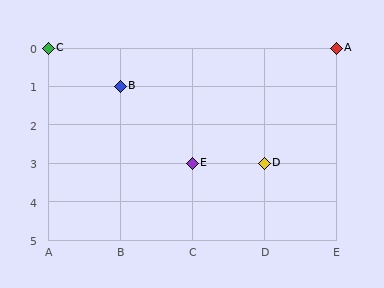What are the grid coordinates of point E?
Point E is at grid coordinates (C, 3).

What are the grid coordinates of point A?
Point A is at grid coordinates (E, 0).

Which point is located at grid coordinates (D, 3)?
Point D is at (D, 3).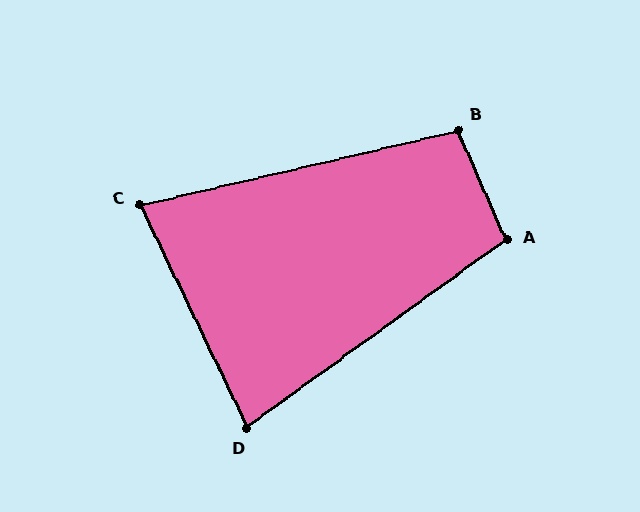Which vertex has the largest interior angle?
A, at approximately 102 degrees.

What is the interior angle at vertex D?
Approximately 80 degrees (acute).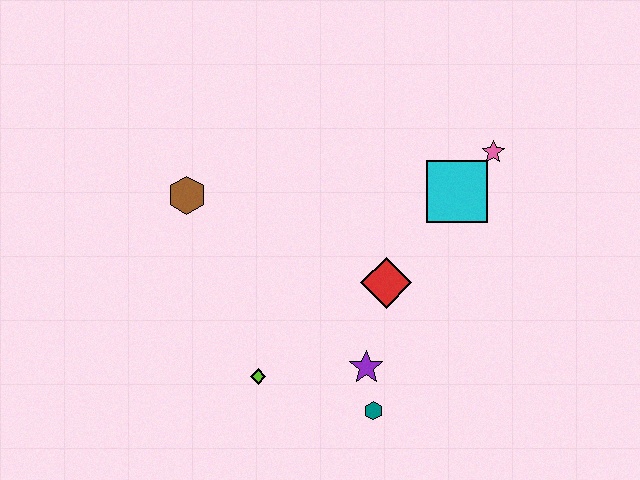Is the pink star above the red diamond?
Yes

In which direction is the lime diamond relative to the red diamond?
The lime diamond is to the left of the red diamond.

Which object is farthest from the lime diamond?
The pink star is farthest from the lime diamond.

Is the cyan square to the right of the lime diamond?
Yes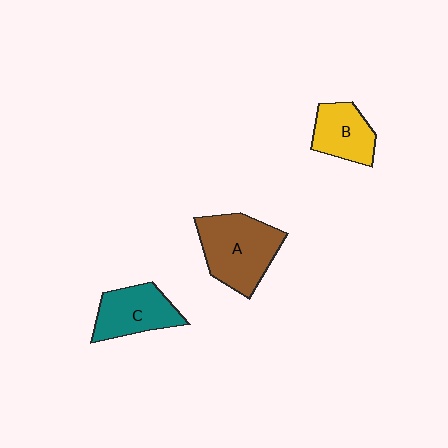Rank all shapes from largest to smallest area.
From largest to smallest: A (brown), C (teal), B (yellow).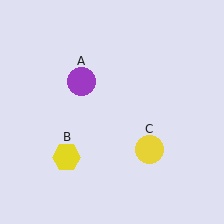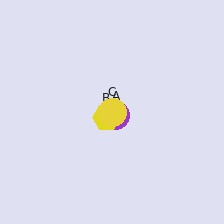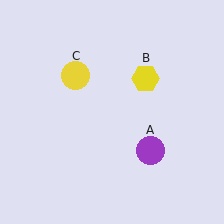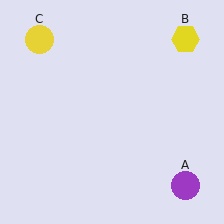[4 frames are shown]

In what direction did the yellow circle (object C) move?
The yellow circle (object C) moved up and to the left.